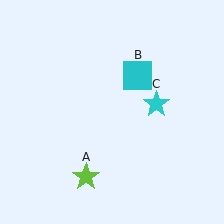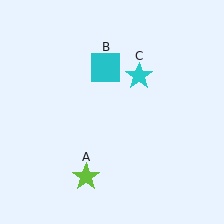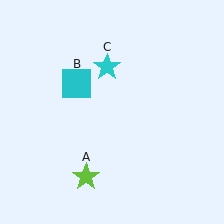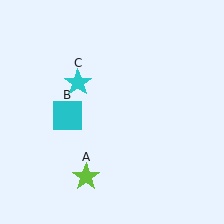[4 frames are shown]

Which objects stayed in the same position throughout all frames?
Lime star (object A) remained stationary.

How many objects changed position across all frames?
2 objects changed position: cyan square (object B), cyan star (object C).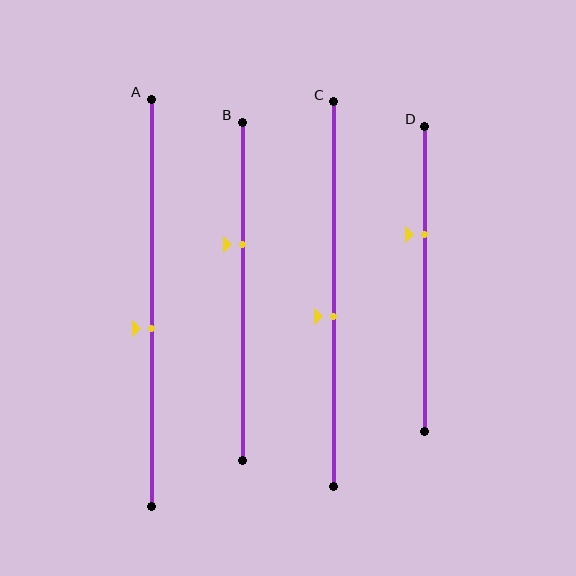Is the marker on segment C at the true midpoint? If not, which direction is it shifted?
No, the marker on segment C is shifted downward by about 6% of the segment length.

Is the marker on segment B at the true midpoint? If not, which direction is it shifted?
No, the marker on segment B is shifted upward by about 14% of the segment length.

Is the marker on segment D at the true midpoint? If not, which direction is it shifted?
No, the marker on segment D is shifted upward by about 14% of the segment length.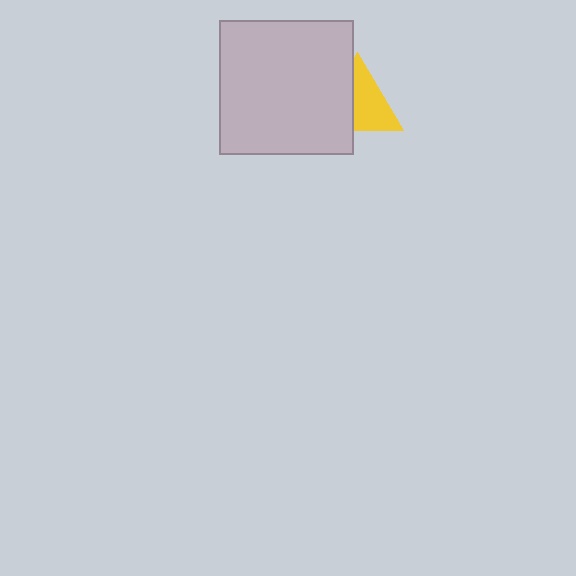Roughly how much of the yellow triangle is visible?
About half of it is visible (roughly 59%).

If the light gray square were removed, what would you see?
You would see the complete yellow triangle.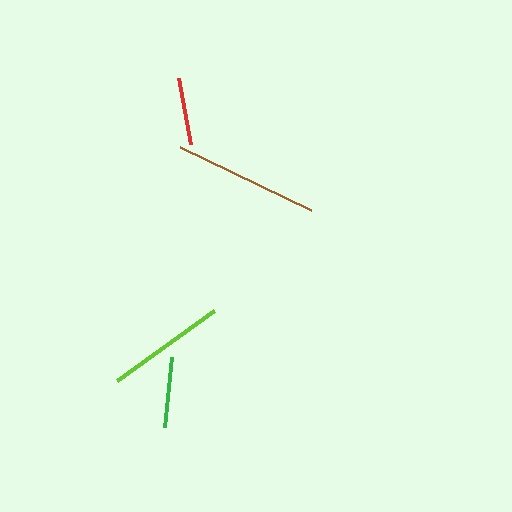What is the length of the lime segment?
The lime segment is approximately 119 pixels long.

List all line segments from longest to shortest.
From longest to shortest: brown, lime, green, red.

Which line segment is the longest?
The brown line is the longest at approximately 146 pixels.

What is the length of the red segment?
The red segment is approximately 67 pixels long.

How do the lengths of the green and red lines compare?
The green and red lines are approximately the same length.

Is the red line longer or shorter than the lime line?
The lime line is longer than the red line.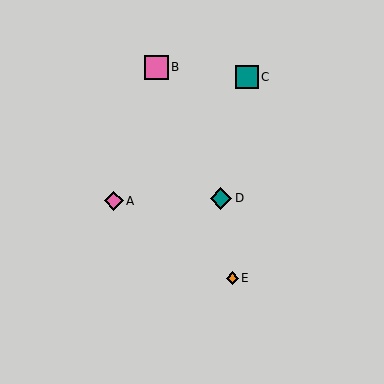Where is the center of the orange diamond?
The center of the orange diamond is at (232, 278).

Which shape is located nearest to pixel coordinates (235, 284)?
The orange diamond (labeled E) at (232, 278) is nearest to that location.